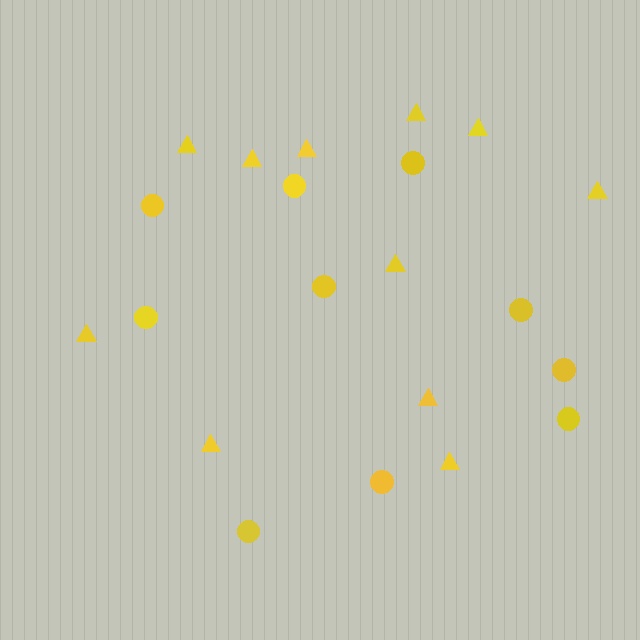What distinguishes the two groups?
There are 2 groups: one group of circles (10) and one group of triangles (11).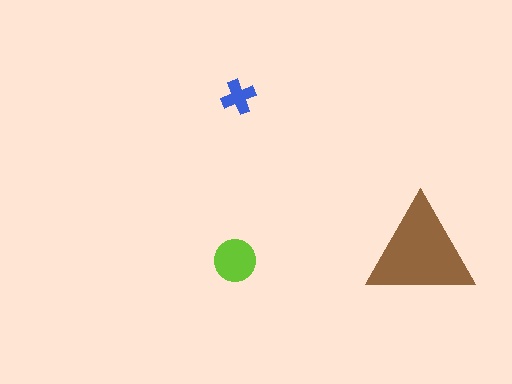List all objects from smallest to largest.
The blue cross, the lime circle, the brown triangle.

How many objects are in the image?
There are 3 objects in the image.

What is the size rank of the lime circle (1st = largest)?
2nd.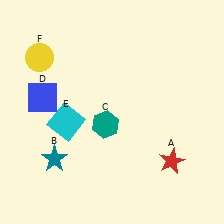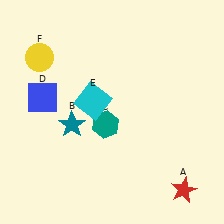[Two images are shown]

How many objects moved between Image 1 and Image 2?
3 objects moved between the two images.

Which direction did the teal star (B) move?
The teal star (B) moved up.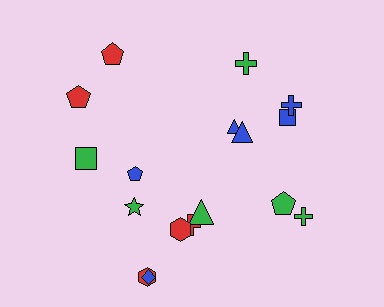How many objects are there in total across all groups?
There are 17 objects.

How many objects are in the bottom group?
There are 7 objects.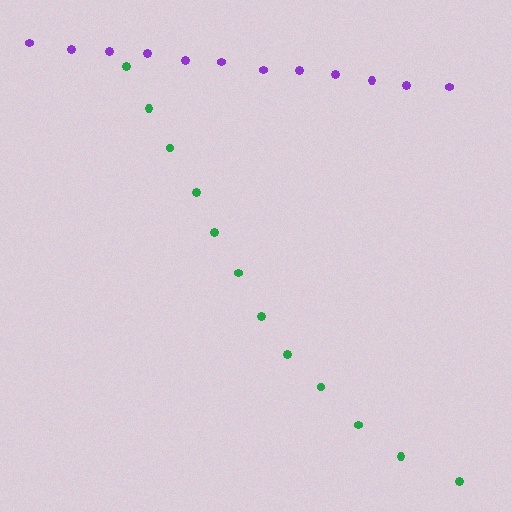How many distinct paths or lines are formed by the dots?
There are 2 distinct paths.